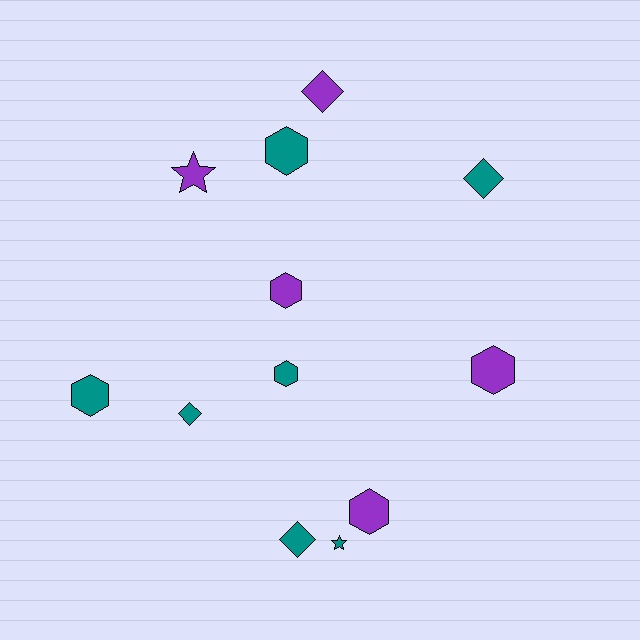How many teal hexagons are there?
There are 3 teal hexagons.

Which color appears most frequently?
Teal, with 7 objects.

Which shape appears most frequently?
Hexagon, with 6 objects.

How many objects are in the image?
There are 12 objects.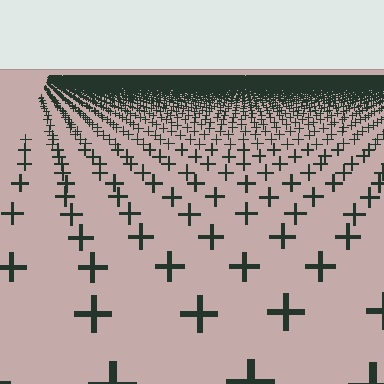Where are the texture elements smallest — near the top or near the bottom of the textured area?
Near the top.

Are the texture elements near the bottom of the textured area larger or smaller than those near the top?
Larger. Near the bottom, elements are closer to the viewer and appear at a bigger on-screen size.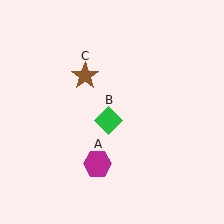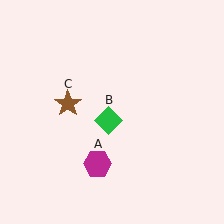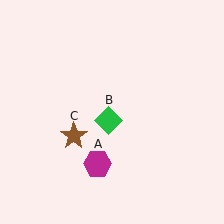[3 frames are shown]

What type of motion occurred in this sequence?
The brown star (object C) rotated counterclockwise around the center of the scene.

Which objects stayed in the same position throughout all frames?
Magenta hexagon (object A) and green diamond (object B) remained stationary.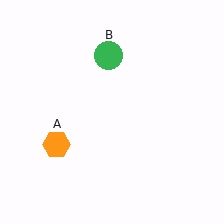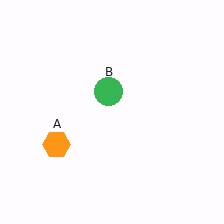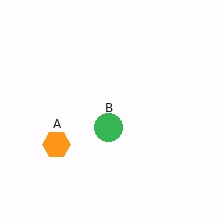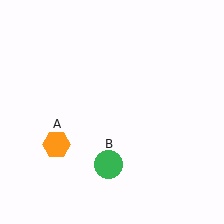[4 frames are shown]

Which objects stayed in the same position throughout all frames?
Orange hexagon (object A) remained stationary.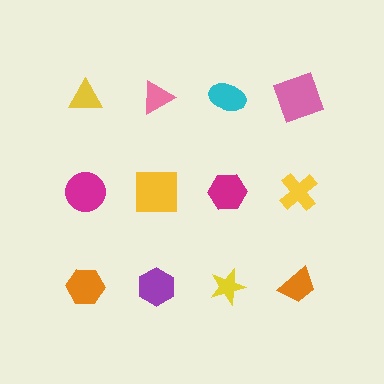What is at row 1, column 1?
A yellow triangle.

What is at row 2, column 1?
A magenta circle.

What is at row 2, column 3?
A magenta hexagon.